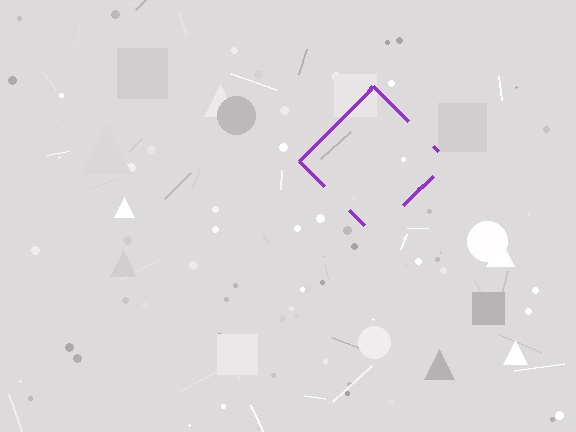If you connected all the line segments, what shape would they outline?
They would outline a diamond.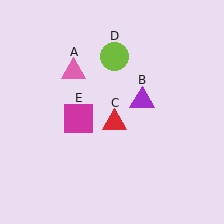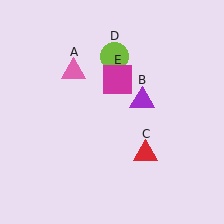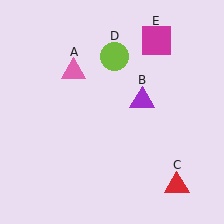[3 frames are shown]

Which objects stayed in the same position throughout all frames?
Pink triangle (object A) and purple triangle (object B) and lime circle (object D) remained stationary.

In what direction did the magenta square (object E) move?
The magenta square (object E) moved up and to the right.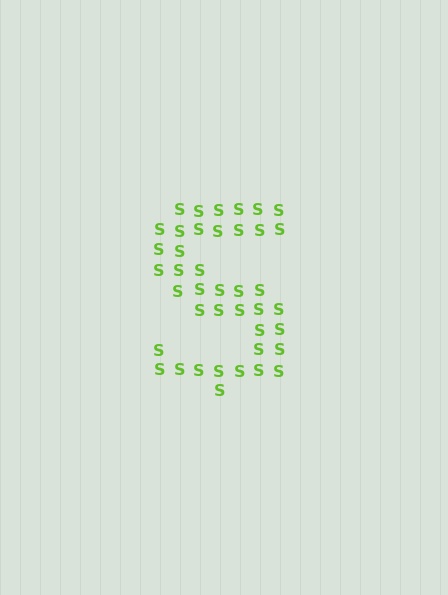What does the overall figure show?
The overall figure shows the letter S.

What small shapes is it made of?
It is made of small letter S's.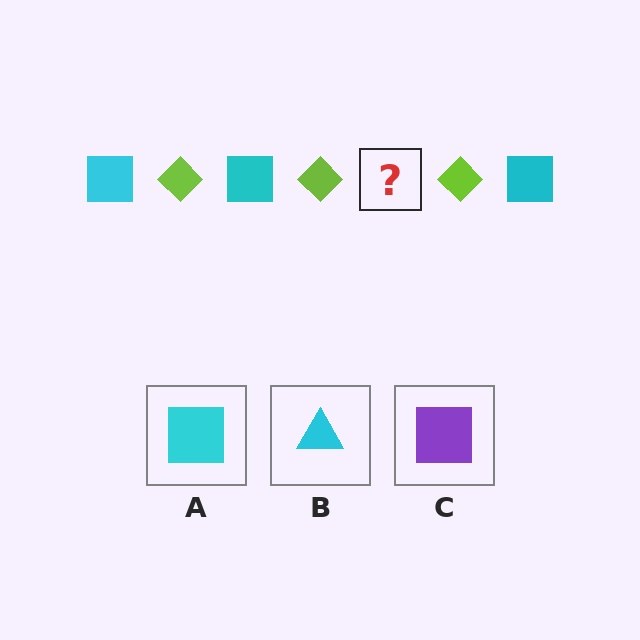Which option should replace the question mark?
Option A.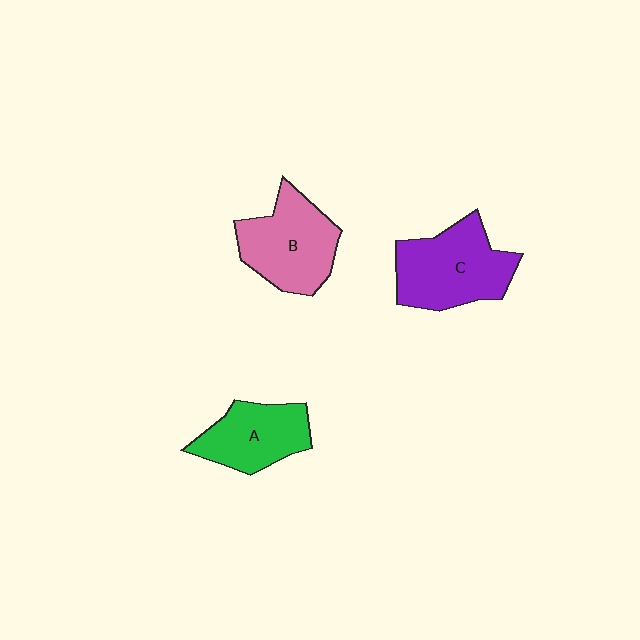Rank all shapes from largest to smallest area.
From largest to smallest: C (purple), B (pink), A (green).